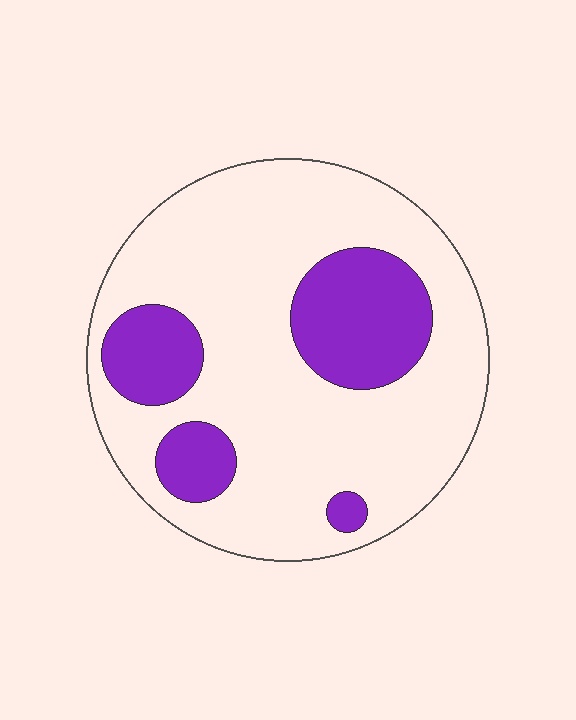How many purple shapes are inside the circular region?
4.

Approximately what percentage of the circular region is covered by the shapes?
Approximately 25%.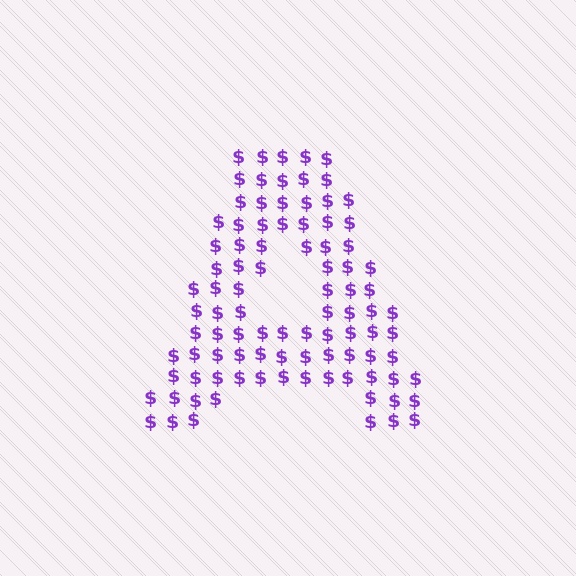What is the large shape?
The large shape is the letter A.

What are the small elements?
The small elements are dollar signs.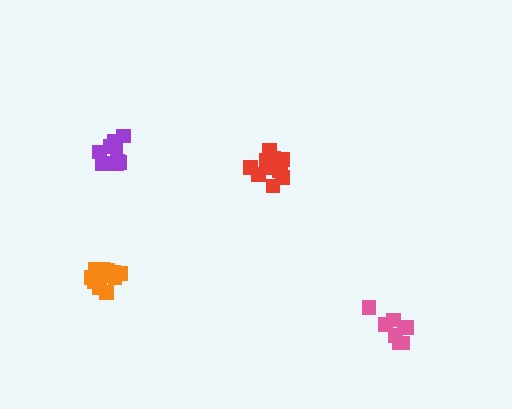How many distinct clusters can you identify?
There are 4 distinct clusters.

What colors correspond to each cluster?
The clusters are colored: pink, orange, purple, red.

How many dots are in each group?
Group 1: 8 dots, Group 2: 13 dots, Group 3: 9 dots, Group 4: 14 dots (44 total).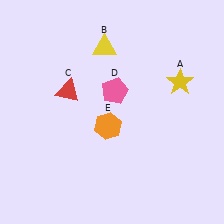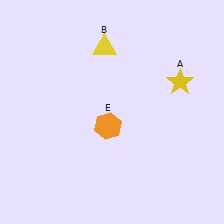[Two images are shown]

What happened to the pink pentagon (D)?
The pink pentagon (D) was removed in Image 2. It was in the top-right area of Image 1.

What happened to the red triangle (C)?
The red triangle (C) was removed in Image 2. It was in the top-left area of Image 1.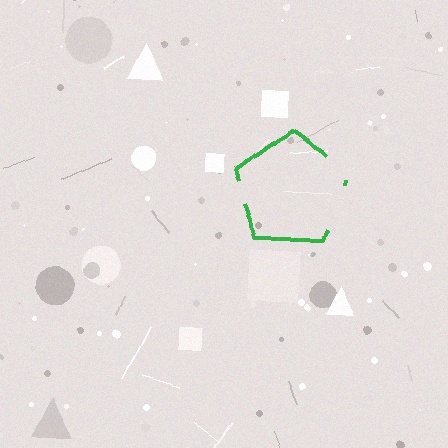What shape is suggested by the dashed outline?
The dashed outline suggests a pentagon.